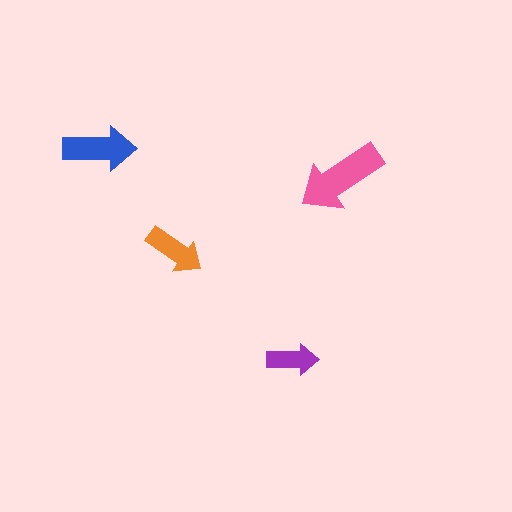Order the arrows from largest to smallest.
the pink one, the blue one, the orange one, the purple one.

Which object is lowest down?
The purple arrow is bottommost.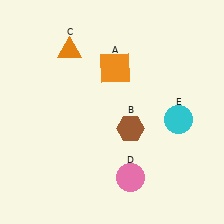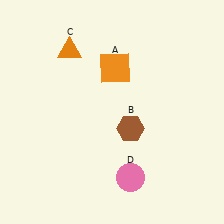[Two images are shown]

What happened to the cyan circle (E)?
The cyan circle (E) was removed in Image 2. It was in the bottom-right area of Image 1.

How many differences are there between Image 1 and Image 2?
There is 1 difference between the two images.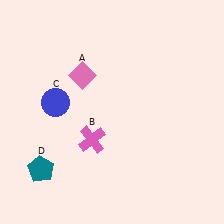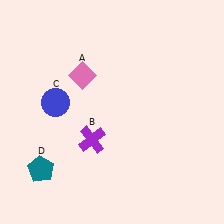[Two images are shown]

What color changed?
The cross (B) changed from pink in Image 1 to purple in Image 2.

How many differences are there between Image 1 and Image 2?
There is 1 difference between the two images.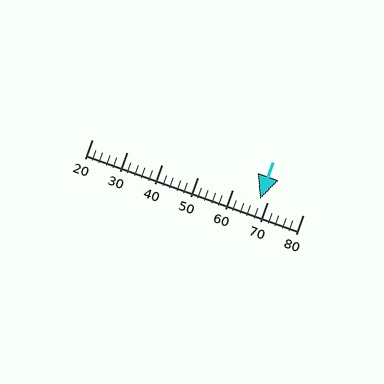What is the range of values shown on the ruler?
The ruler shows values from 20 to 80.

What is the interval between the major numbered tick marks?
The major tick marks are spaced 10 units apart.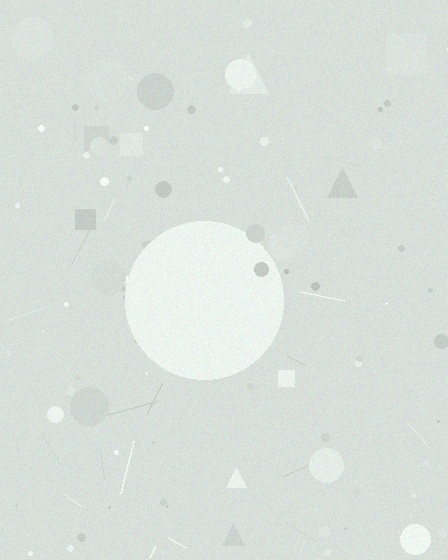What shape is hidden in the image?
A circle is hidden in the image.